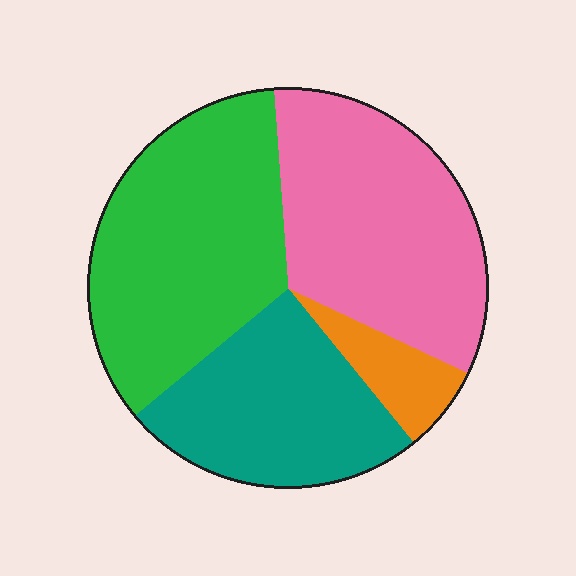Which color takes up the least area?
Orange, at roughly 5%.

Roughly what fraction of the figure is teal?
Teal covers 25% of the figure.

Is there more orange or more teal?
Teal.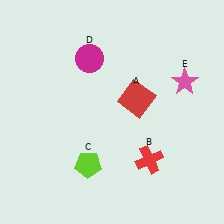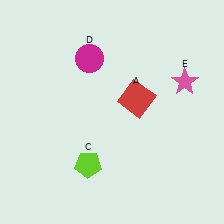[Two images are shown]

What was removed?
The red cross (B) was removed in Image 2.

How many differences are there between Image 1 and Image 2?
There is 1 difference between the two images.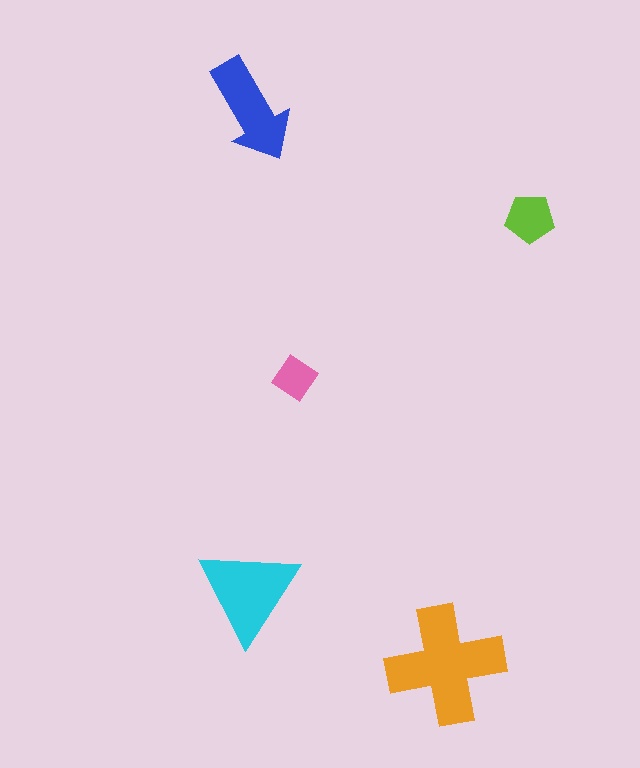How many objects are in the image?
There are 5 objects in the image.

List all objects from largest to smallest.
The orange cross, the cyan triangle, the blue arrow, the lime pentagon, the pink diamond.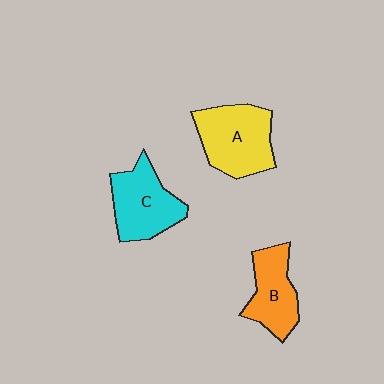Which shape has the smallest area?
Shape B (orange).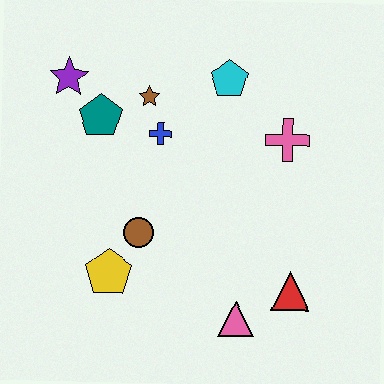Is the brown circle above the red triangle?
Yes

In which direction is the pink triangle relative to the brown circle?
The pink triangle is to the right of the brown circle.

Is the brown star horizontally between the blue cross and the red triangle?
No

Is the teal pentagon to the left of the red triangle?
Yes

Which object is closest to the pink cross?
The cyan pentagon is closest to the pink cross.